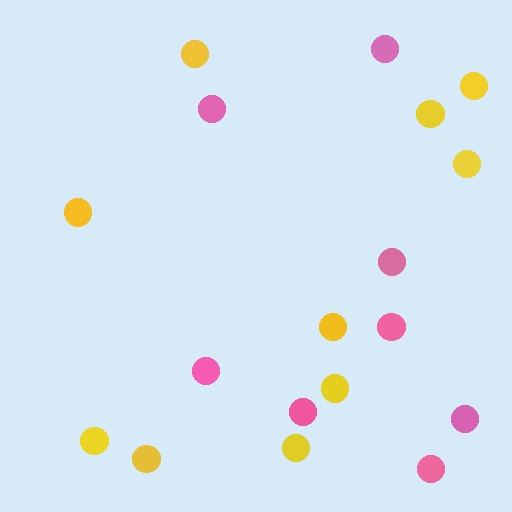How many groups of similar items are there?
There are 2 groups: one group of pink circles (8) and one group of yellow circles (10).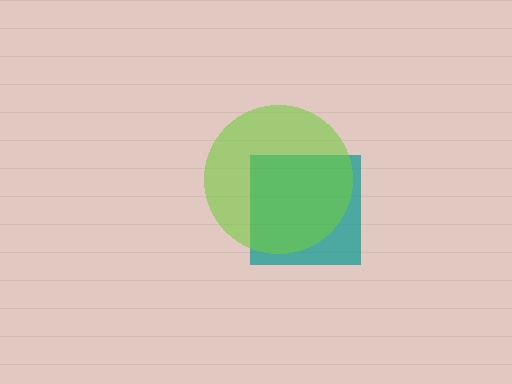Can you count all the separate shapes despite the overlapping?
Yes, there are 2 separate shapes.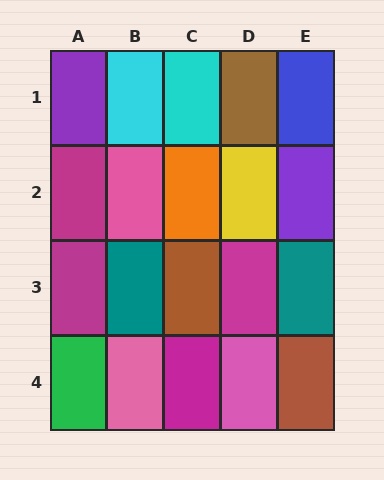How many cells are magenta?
4 cells are magenta.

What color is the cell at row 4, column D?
Pink.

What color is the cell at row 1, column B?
Cyan.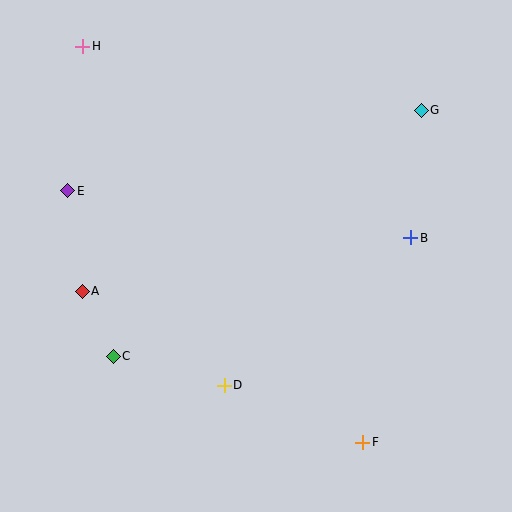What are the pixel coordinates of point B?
Point B is at (411, 238).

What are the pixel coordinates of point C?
Point C is at (113, 356).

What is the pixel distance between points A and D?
The distance between A and D is 170 pixels.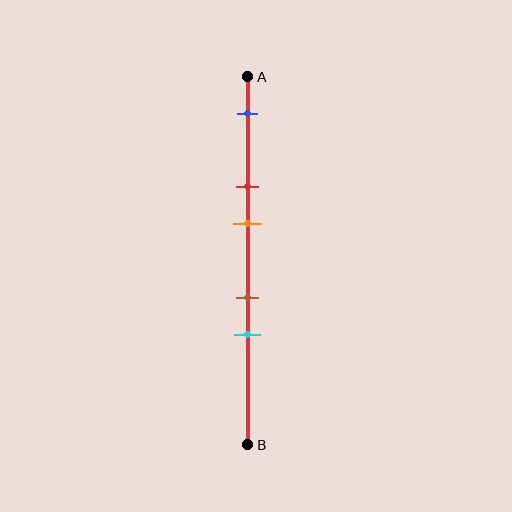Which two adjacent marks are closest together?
The brown and cyan marks are the closest adjacent pair.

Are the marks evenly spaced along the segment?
No, the marks are not evenly spaced.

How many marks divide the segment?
There are 5 marks dividing the segment.